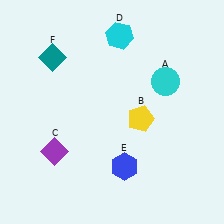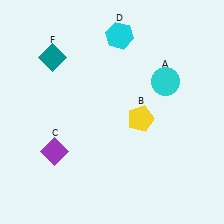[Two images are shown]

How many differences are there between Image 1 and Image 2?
There is 1 difference between the two images.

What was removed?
The blue hexagon (E) was removed in Image 2.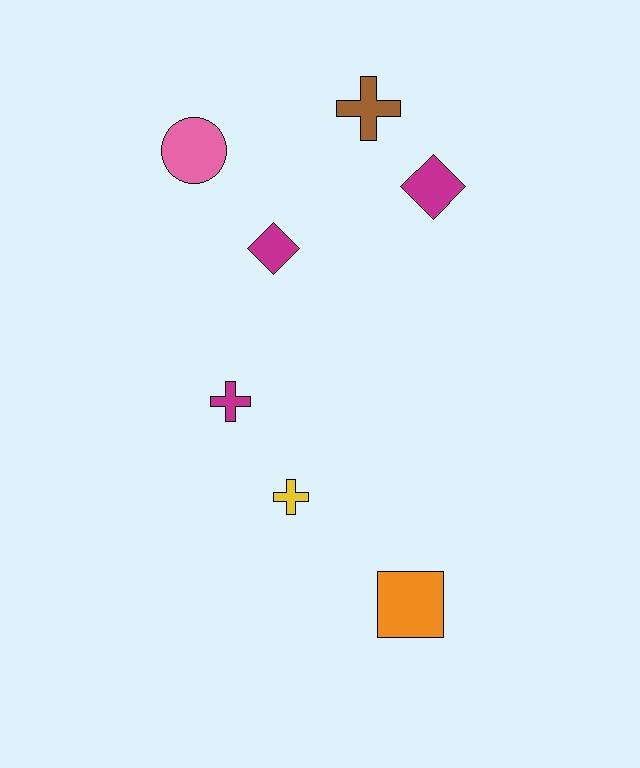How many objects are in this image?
There are 7 objects.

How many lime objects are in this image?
There are no lime objects.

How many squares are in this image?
There is 1 square.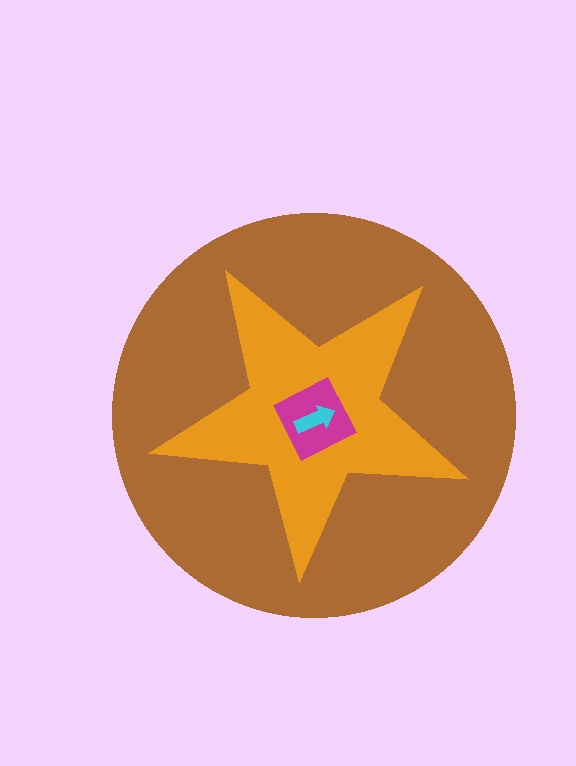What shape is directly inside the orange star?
The magenta square.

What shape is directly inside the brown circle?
The orange star.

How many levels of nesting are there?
4.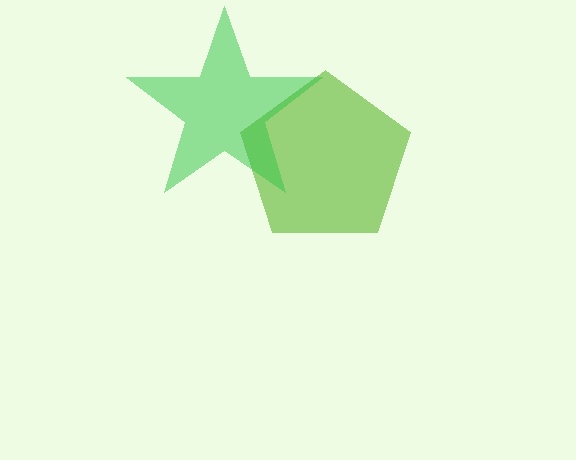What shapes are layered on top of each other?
The layered shapes are: a lime pentagon, a green star.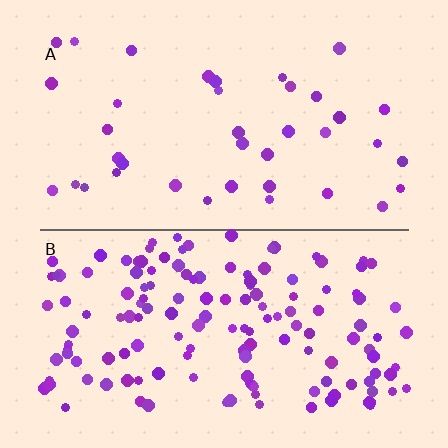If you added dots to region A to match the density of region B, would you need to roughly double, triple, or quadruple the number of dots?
Approximately quadruple.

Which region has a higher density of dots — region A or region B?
B (the bottom).